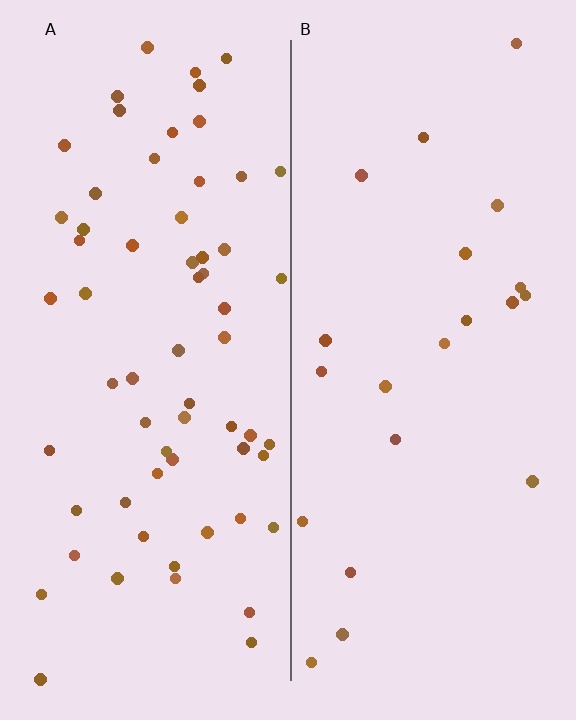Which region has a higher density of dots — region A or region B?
A (the left).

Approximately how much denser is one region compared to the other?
Approximately 3.0× — region A over region B.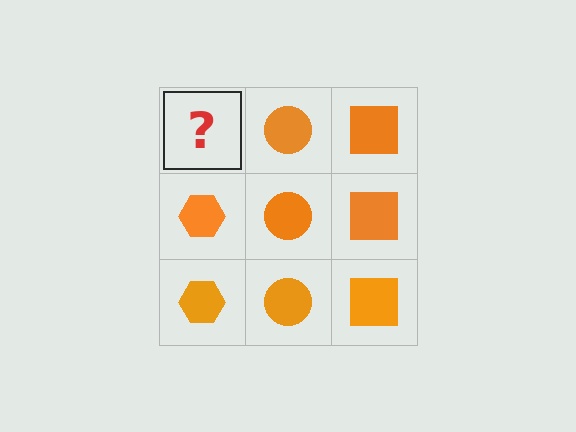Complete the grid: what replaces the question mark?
The question mark should be replaced with an orange hexagon.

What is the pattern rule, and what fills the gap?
The rule is that each column has a consistent shape. The gap should be filled with an orange hexagon.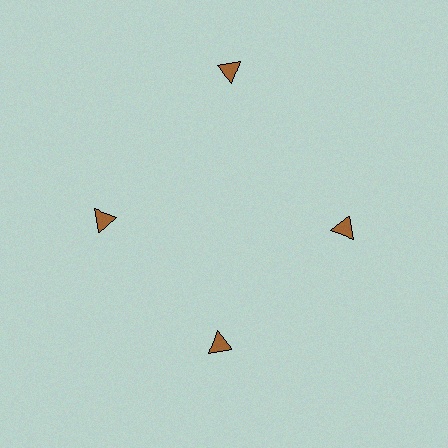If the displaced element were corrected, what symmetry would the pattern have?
It would have 4-fold rotational symmetry — the pattern would map onto itself every 90 degrees.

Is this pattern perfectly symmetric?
No. The 4 brown triangles are arranged in a ring, but one element near the 12 o'clock position is pushed outward from the center, breaking the 4-fold rotational symmetry.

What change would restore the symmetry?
The symmetry would be restored by moving it inward, back onto the ring so that all 4 triangles sit at equal angles and equal distance from the center.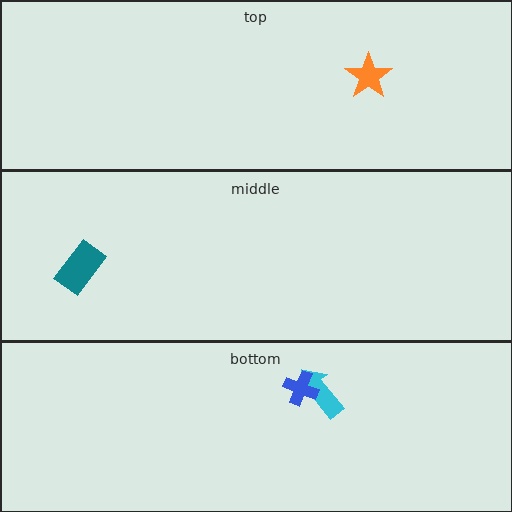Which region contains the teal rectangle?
The middle region.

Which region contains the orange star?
The top region.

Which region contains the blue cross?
The bottom region.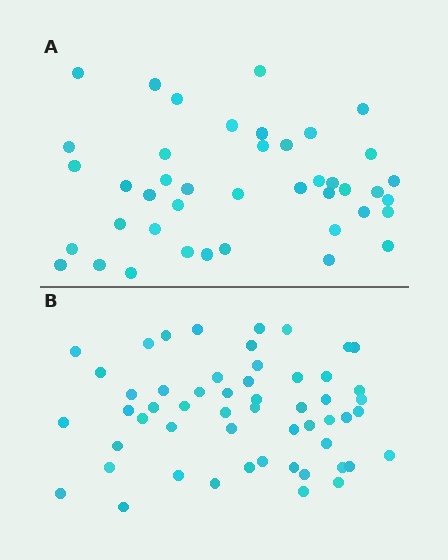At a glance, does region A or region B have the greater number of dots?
Region B (the bottom region) has more dots.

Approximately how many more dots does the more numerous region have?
Region B has roughly 12 or so more dots than region A.